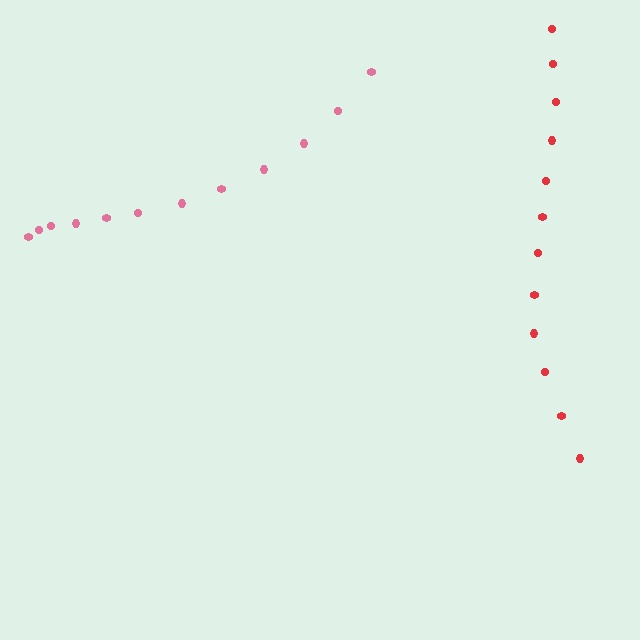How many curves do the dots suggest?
There are 2 distinct paths.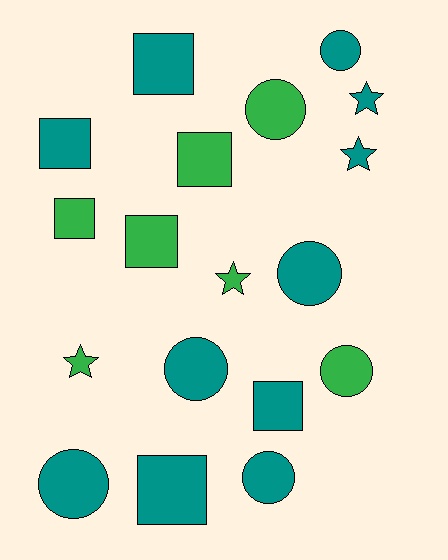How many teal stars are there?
There are 2 teal stars.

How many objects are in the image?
There are 18 objects.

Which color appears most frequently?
Teal, with 11 objects.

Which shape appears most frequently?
Square, with 7 objects.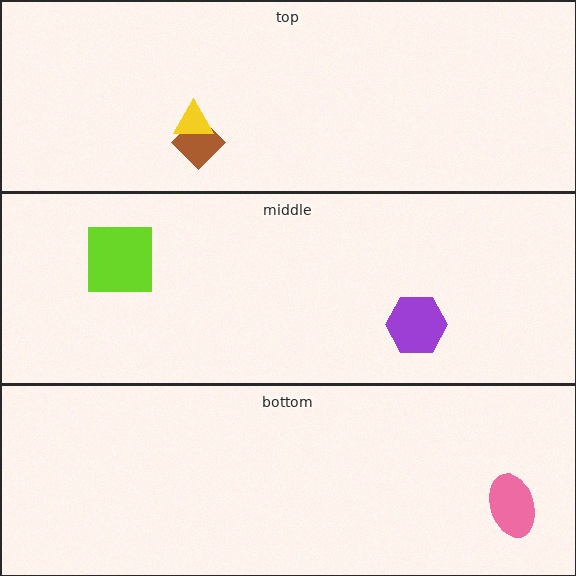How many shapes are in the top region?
2.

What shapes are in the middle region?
The lime square, the purple hexagon.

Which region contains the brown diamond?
The top region.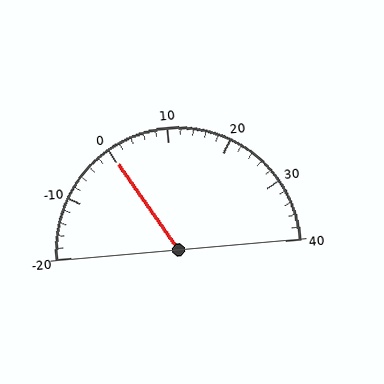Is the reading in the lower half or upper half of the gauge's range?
The reading is in the lower half of the range (-20 to 40).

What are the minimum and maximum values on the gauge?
The gauge ranges from -20 to 40.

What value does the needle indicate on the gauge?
The needle indicates approximately 0.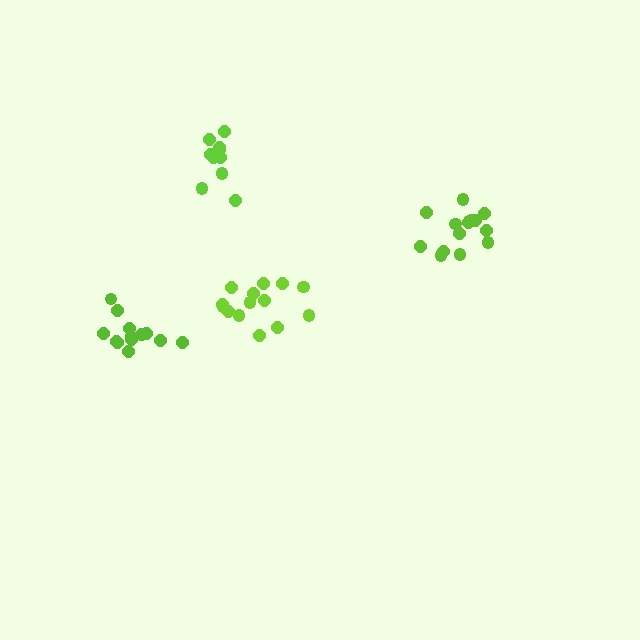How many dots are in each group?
Group 1: 11 dots, Group 2: 15 dots, Group 3: 13 dots, Group 4: 14 dots (53 total).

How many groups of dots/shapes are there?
There are 4 groups.